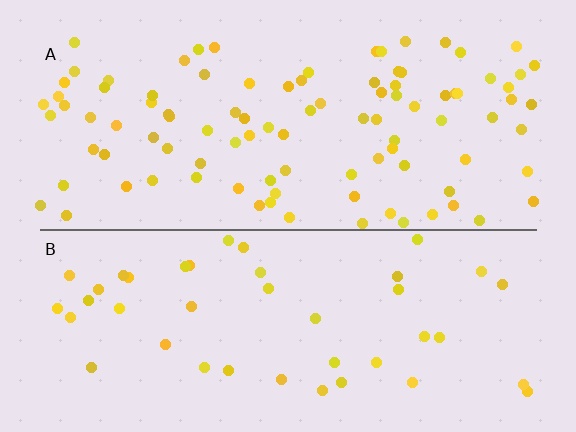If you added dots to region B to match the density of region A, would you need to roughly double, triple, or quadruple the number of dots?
Approximately double.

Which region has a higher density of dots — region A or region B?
A (the top).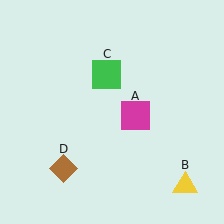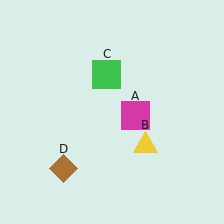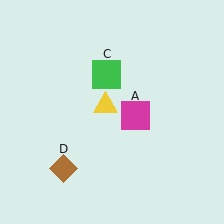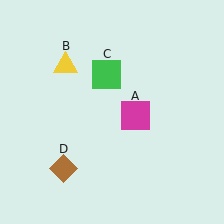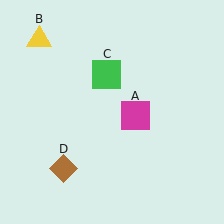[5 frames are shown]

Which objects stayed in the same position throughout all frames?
Magenta square (object A) and green square (object C) and brown diamond (object D) remained stationary.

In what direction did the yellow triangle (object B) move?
The yellow triangle (object B) moved up and to the left.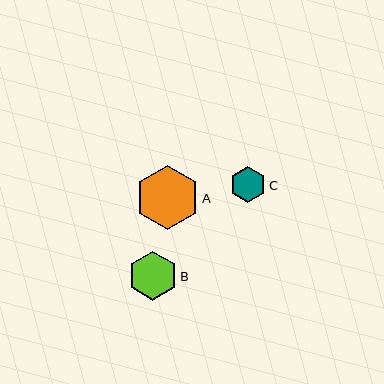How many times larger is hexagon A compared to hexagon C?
Hexagon A is approximately 1.8 times the size of hexagon C.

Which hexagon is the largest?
Hexagon A is the largest with a size of approximately 64 pixels.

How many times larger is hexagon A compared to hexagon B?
Hexagon A is approximately 1.3 times the size of hexagon B.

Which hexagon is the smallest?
Hexagon C is the smallest with a size of approximately 36 pixels.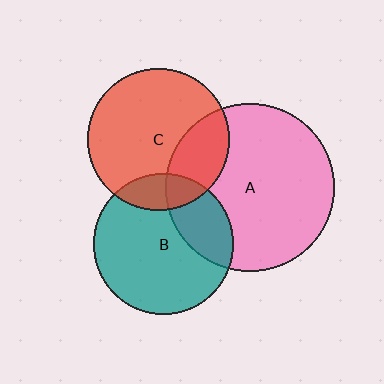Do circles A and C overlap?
Yes.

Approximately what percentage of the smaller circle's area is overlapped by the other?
Approximately 25%.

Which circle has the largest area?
Circle A (pink).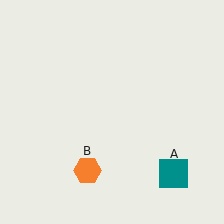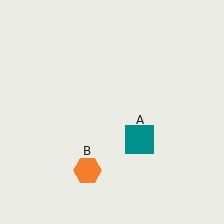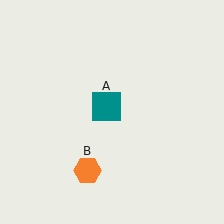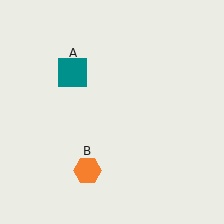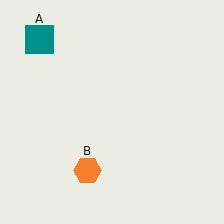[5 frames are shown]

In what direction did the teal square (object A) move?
The teal square (object A) moved up and to the left.